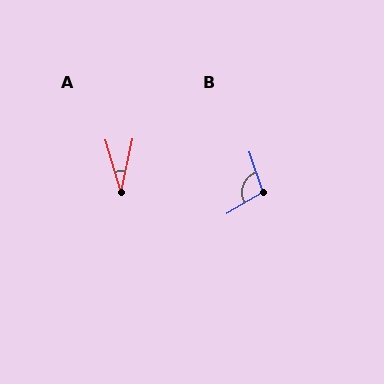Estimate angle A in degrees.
Approximately 29 degrees.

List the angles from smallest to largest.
A (29°), B (102°).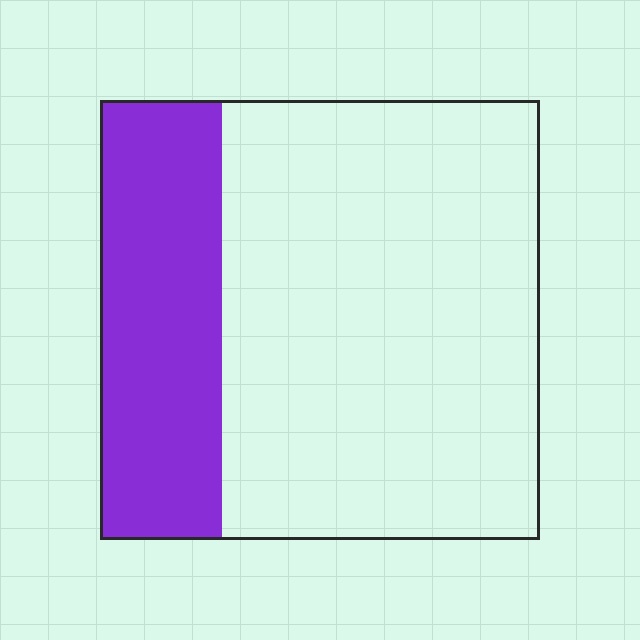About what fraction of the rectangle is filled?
About one quarter (1/4).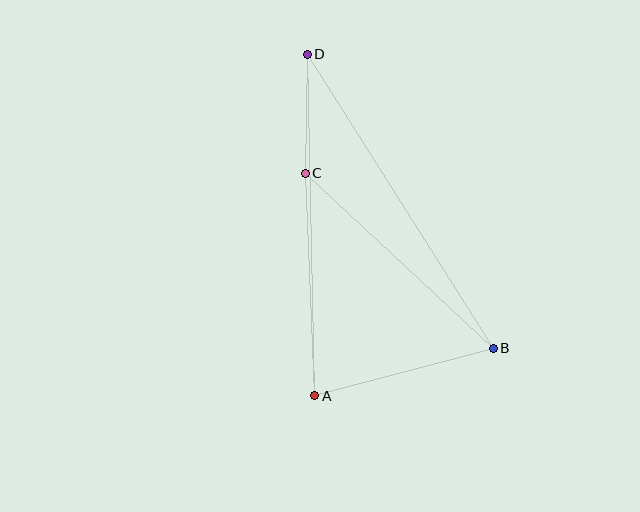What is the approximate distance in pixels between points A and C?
The distance between A and C is approximately 223 pixels.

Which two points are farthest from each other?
Points B and D are farthest from each other.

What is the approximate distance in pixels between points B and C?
The distance between B and C is approximately 257 pixels.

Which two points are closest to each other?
Points C and D are closest to each other.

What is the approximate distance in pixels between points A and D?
The distance between A and D is approximately 342 pixels.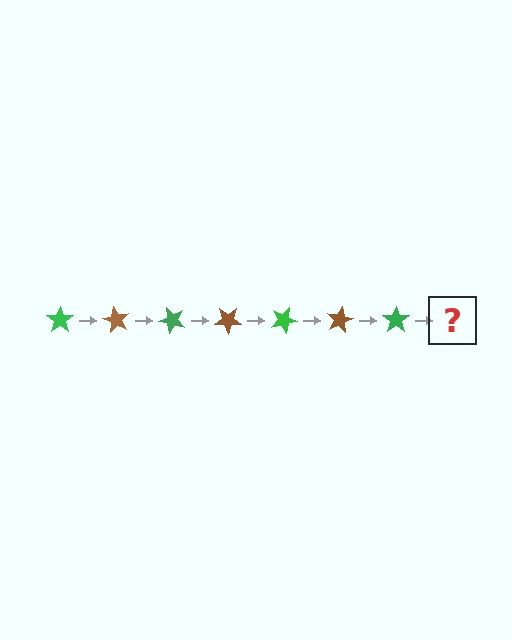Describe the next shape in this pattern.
It should be a brown star, rotated 420 degrees from the start.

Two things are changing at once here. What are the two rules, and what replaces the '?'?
The two rules are that it rotates 60 degrees each step and the color cycles through green and brown. The '?' should be a brown star, rotated 420 degrees from the start.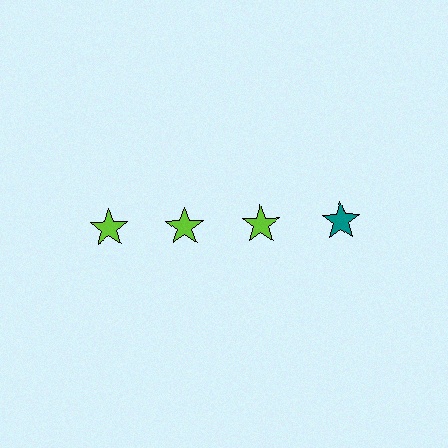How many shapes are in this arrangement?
There are 4 shapes arranged in a grid pattern.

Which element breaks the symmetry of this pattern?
The teal star in the top row, second from right column breaks the symmetry. All other shapes are lime stars.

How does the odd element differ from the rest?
It has a different color: teal instead of lime.